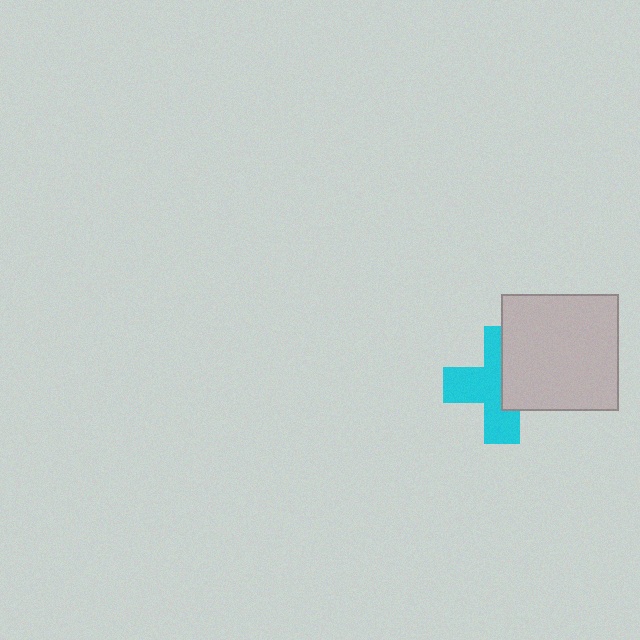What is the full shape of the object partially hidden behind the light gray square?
The partially hidden object is a cyan cross.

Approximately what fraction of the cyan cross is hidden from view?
Roughly 43% of the cyan cross is hidden behind the light gray square.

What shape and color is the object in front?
The object in front is a light gray square.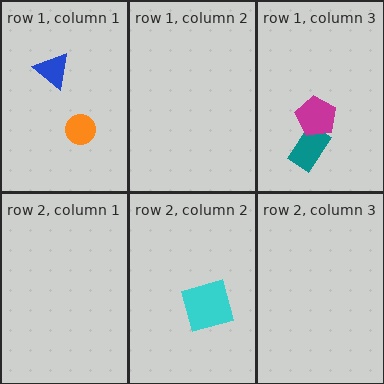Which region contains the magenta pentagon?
The row 1, column 3 region.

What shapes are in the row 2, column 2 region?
The cyan square.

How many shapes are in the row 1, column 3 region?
2.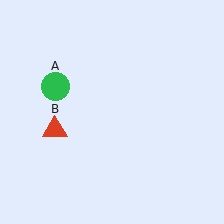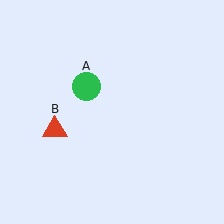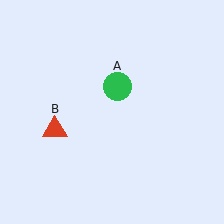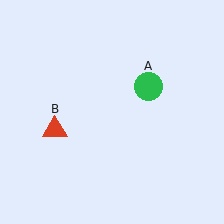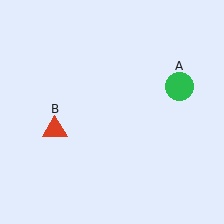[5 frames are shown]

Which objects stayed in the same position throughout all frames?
Red triangle (object B) remained stationary.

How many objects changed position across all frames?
1 object changed position: green circle (object A).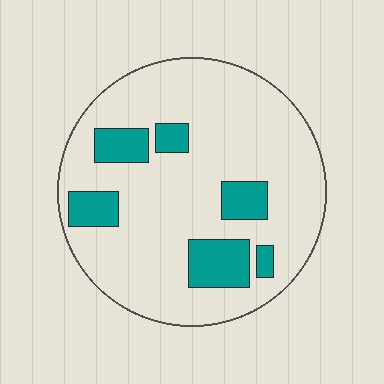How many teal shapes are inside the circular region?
6.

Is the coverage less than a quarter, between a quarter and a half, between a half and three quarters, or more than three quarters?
Less than a quarter.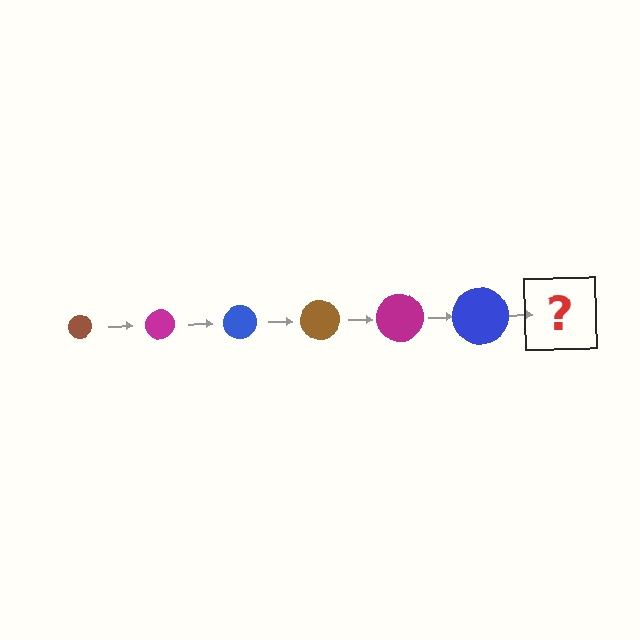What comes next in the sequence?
The next element should be a brown circle, larger than the previous one.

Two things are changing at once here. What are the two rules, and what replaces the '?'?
The two rules are that the circle grows larger each step and the color cycles through brown, magenta, and blue. The '?' should be a brown circle, larger than the previous one.